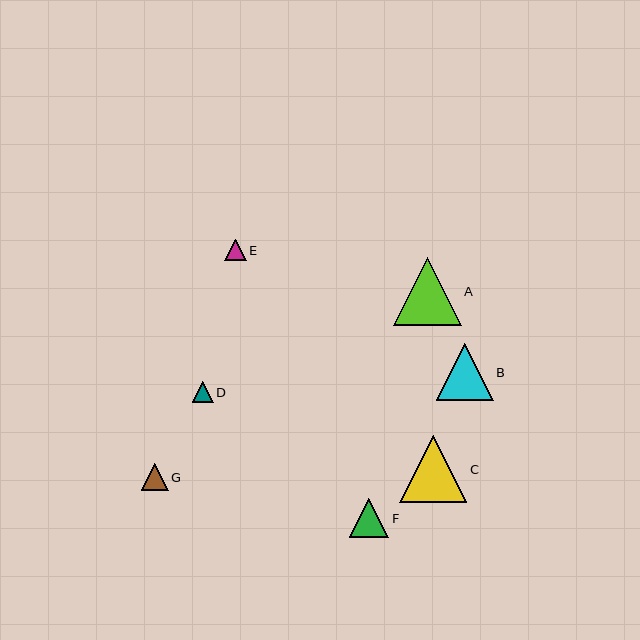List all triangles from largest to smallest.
From largest to smallest: A, C, B, F, G, E, D.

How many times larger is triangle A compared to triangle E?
Triangle A is approximately 3.2 times the size of triangle E.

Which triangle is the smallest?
Triangle D is the smallest with a size of approximately 21 pixels.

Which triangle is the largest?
Triangle A is the largest with a size of approximately 68 pixels.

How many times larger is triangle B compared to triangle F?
Triangle B is approximately 1.4 times the size of triangle F.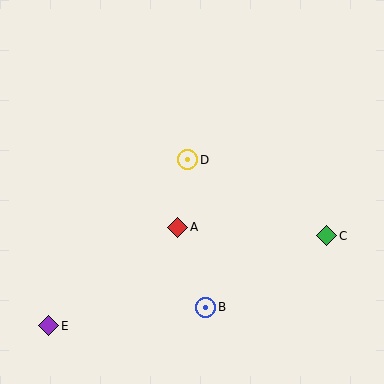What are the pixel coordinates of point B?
Point B is at (206, 307).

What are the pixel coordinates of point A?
Point A is at (178, 227).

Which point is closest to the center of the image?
Point D at (188, 160) is closest to the center.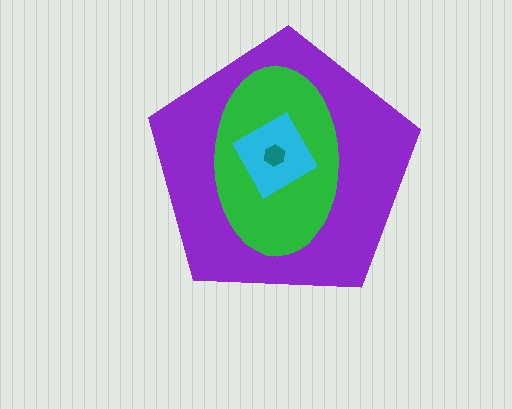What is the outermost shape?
The purple pentagon.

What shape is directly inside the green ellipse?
The cyan diamond.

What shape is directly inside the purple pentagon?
The green ellipse.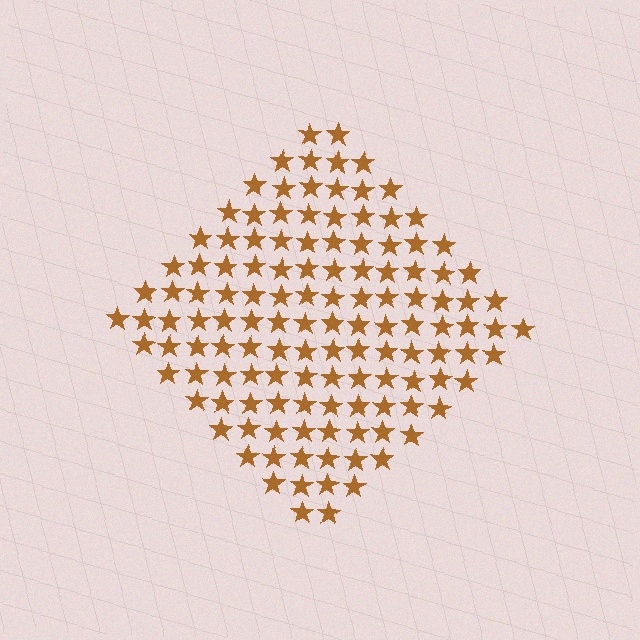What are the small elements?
The small elements are stars.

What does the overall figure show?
The overall figure shows a diamond.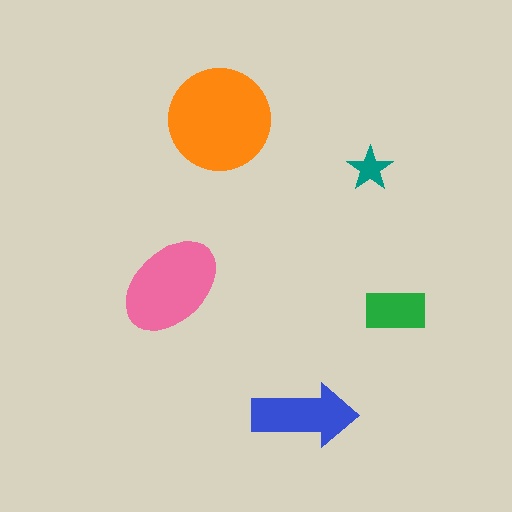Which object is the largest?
The orange circle.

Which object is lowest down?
The blue arrow is bottommost.